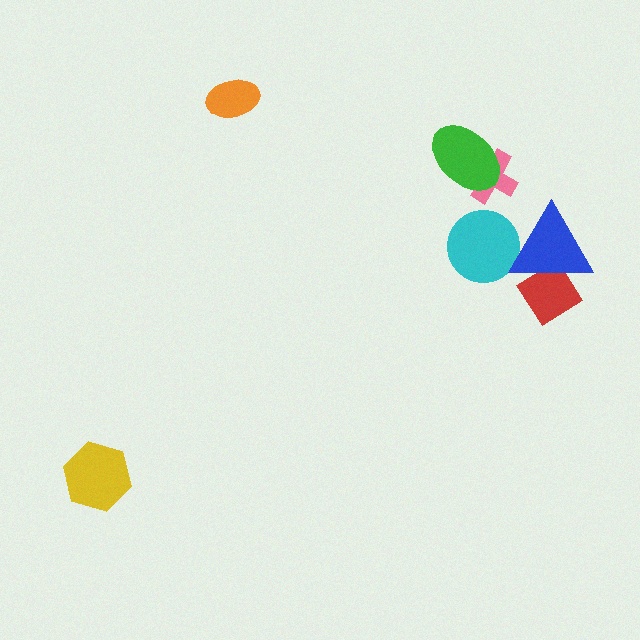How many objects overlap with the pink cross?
1 object overlaps with the pink cross.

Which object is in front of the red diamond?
The blue triangle is in front of the red diamond.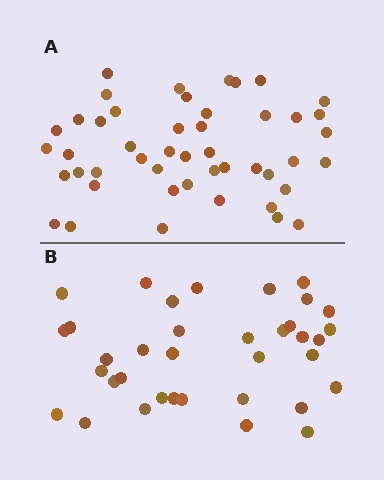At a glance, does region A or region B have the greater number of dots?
Region A (the top region) has more dots.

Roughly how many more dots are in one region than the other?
Region A has roughly 12 or so more dots than region B.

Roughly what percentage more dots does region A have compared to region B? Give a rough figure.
About 30% more.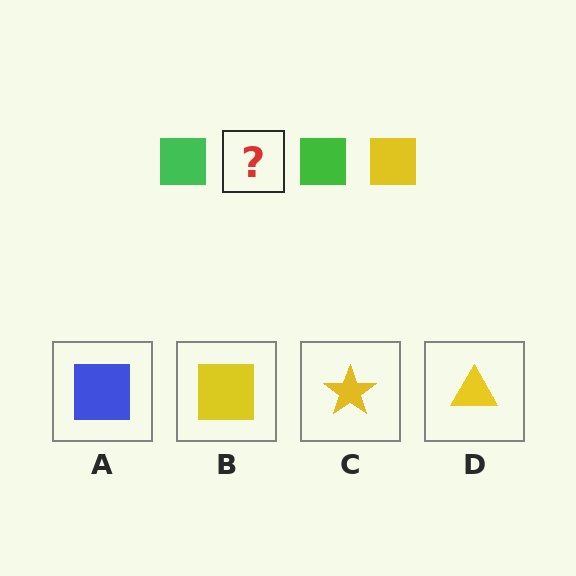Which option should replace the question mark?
Option B.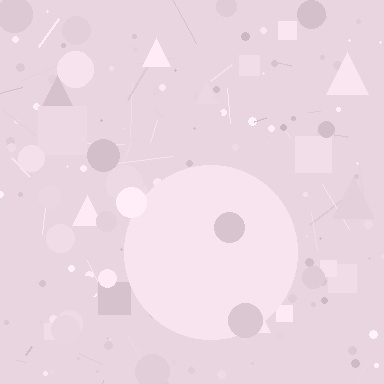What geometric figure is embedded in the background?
A circle is embedded in the background.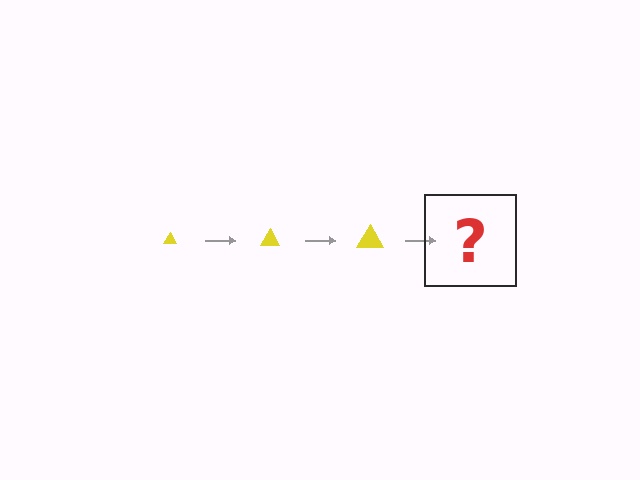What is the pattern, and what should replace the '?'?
The pattern is that the triangle gets progressively larger each step. The '?' should be a yellow triangle, larger than the previous one.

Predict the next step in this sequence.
The next step is a yellow triangle, larger than the previous one.